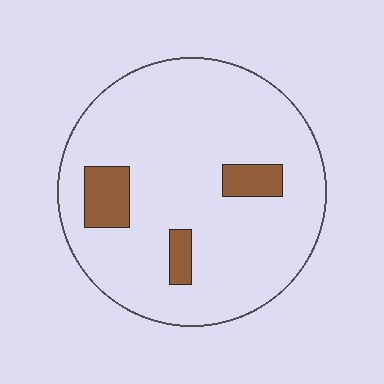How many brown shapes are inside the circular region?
3.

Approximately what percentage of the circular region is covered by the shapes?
Approximately 10%.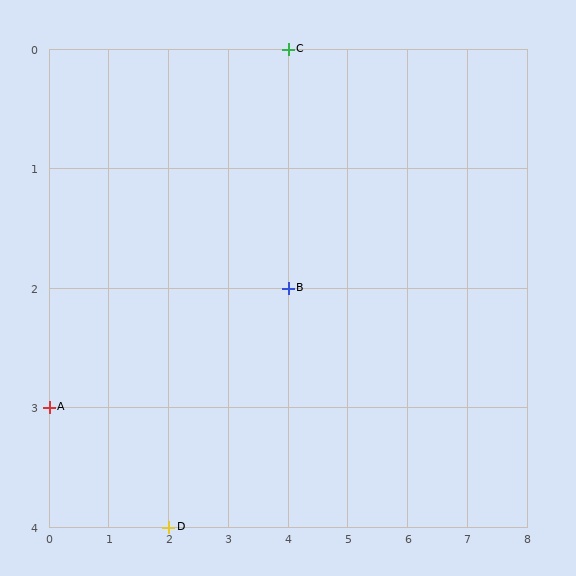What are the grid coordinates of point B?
Point B is at grid coordinates (4, 2).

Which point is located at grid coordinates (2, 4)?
Point D is at (2, 4).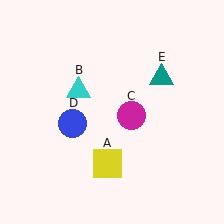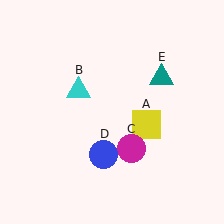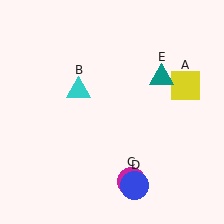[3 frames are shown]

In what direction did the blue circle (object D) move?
The blue circle (object D) moved down and to the right.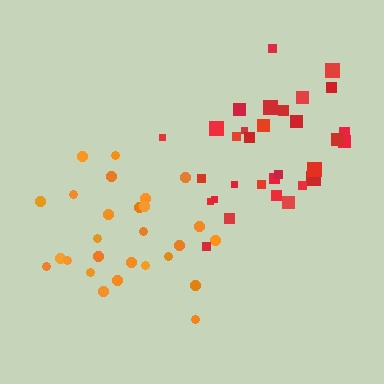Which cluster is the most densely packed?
Red.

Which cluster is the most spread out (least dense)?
Orange.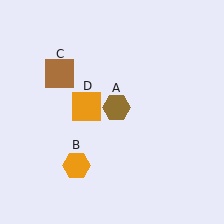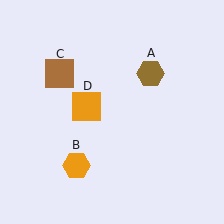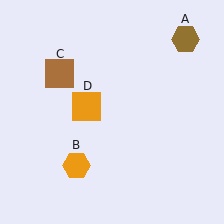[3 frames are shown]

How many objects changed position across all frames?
1 object changed position: brown hexagon (object A).